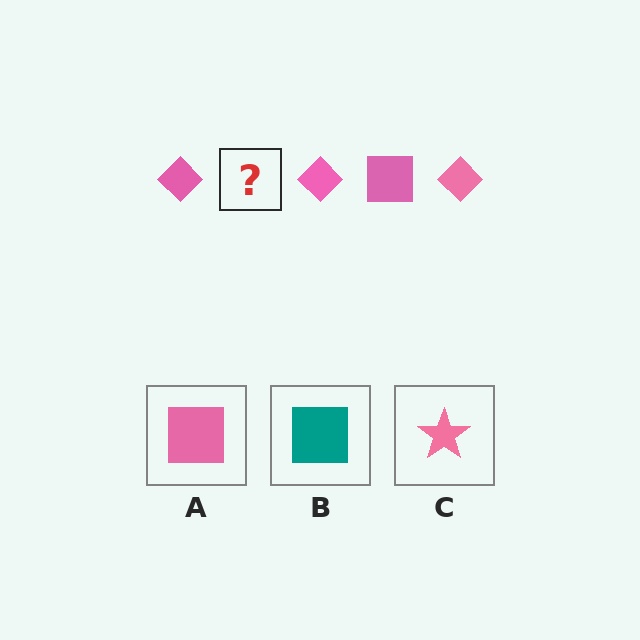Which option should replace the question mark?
Option A.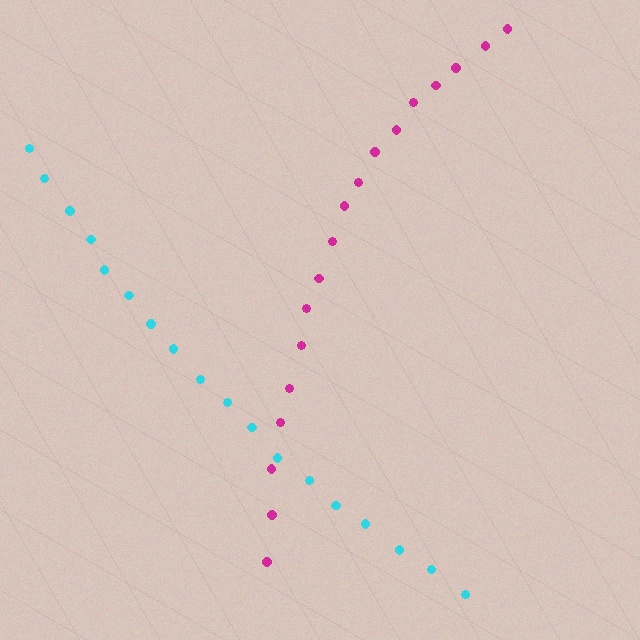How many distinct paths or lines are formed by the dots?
There are 2 distinct paths.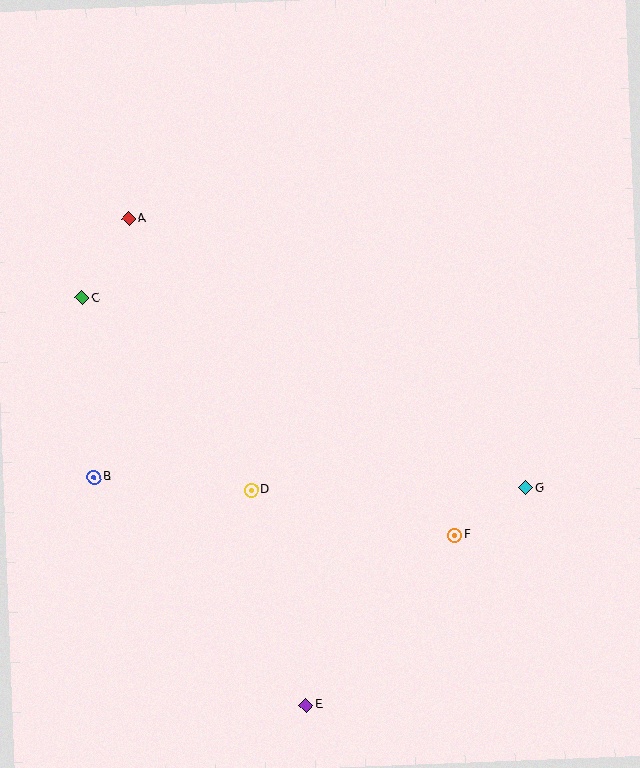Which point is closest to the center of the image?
Point D at (251, 490) is closest to the center.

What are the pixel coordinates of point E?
Point E is at (306, 705).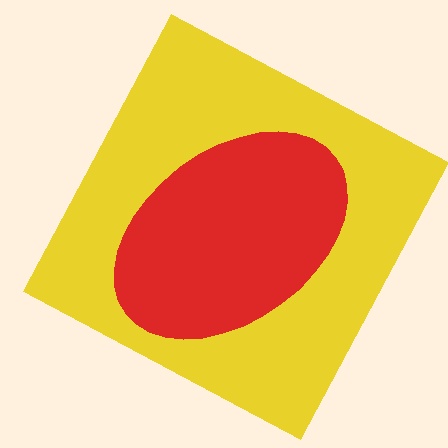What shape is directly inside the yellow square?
The red ellipse.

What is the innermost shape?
The red ellipse.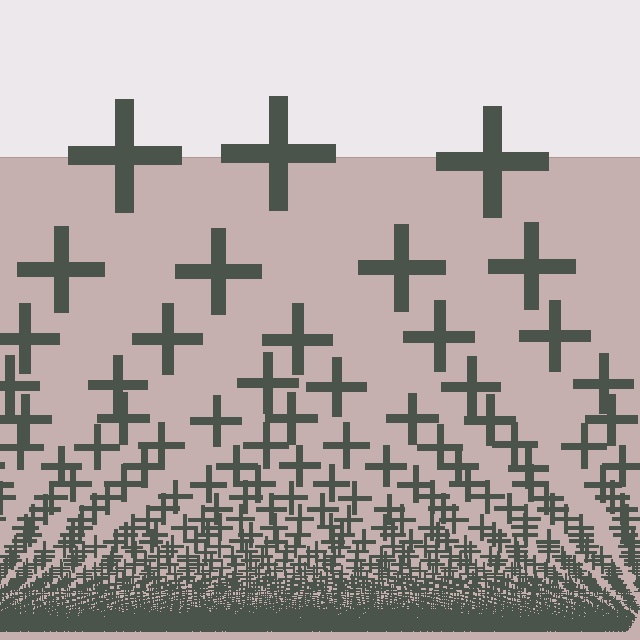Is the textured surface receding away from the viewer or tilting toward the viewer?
The surface appears to tilt toward the viewer. Texture elements get larger and sparser toward the top.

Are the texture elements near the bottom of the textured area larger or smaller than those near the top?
Smaller. The gradient is inverted — elements near the bottom are smaller and denser.